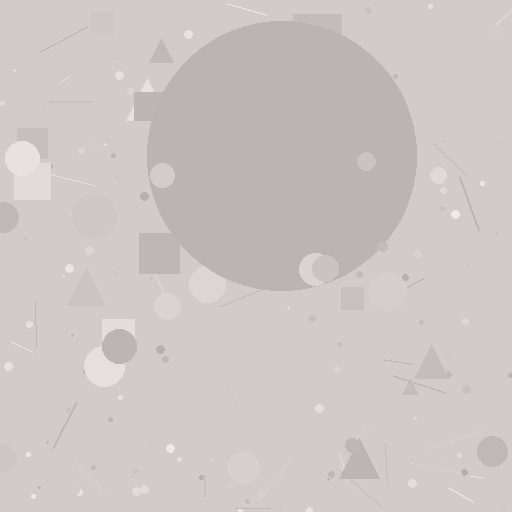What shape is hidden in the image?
A circle is hidden in the image.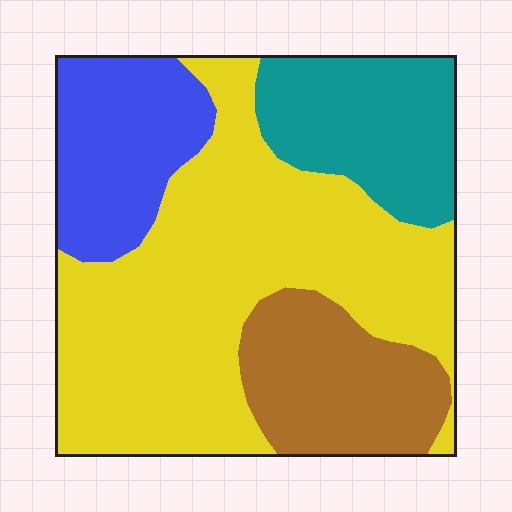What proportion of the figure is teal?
Teal takes up about one sixth (1/6) of the figure.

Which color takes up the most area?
Yellow, at roughly 50%.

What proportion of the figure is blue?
Blue covers 16% of the figure.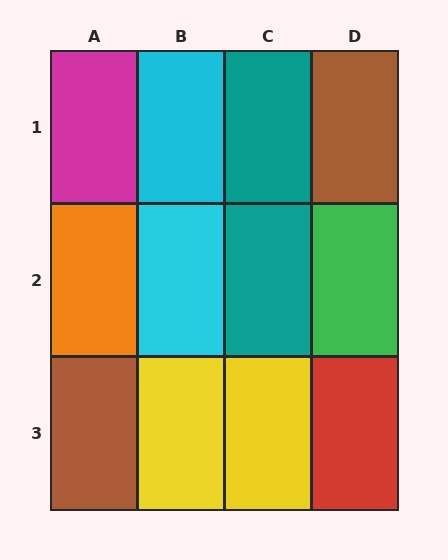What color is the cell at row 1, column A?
Magenta.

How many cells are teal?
2 cells are teal.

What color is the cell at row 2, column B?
Cyan.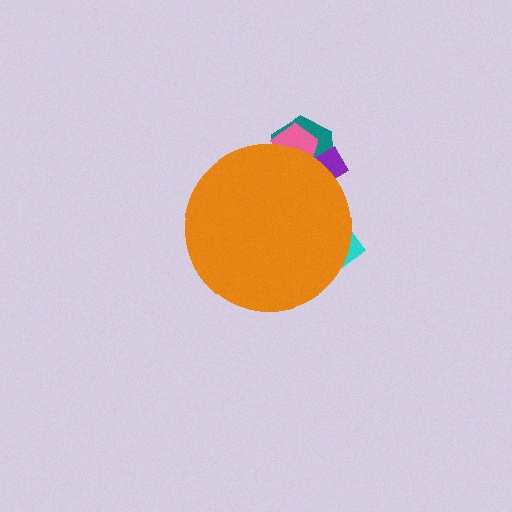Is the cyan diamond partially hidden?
Yes, the cyan diamond is partially hidden behind the orange circle.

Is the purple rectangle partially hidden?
Yes, the purple rectangle is partially hidden behind the orange circle.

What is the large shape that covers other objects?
An orange circle.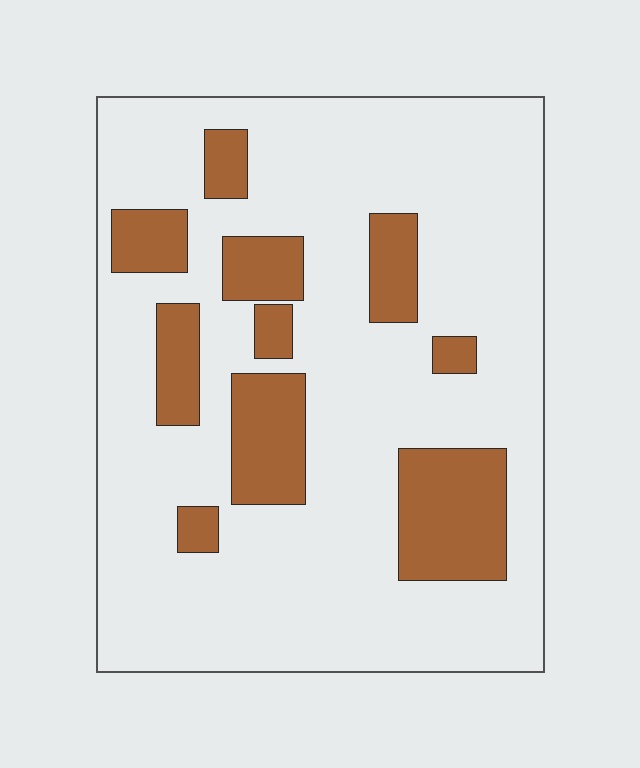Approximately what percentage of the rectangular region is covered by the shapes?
Approximately 20%.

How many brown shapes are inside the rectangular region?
10.